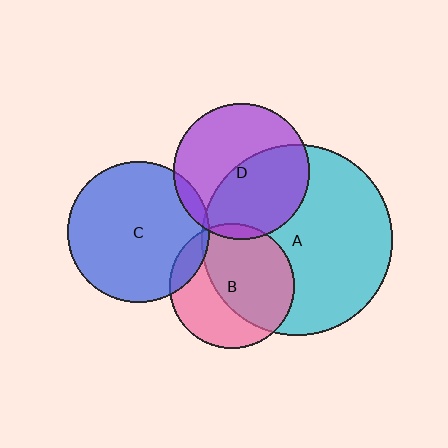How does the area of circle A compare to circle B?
Approximately 2.3 times.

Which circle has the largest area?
Circle A (cyan).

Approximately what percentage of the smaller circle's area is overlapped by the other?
Approximately 5%.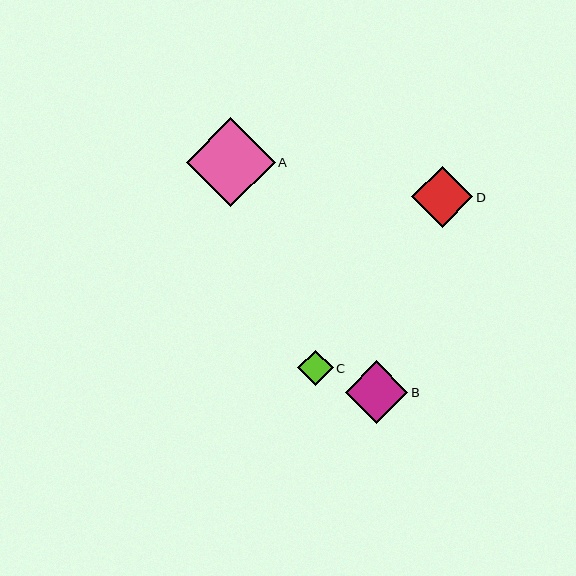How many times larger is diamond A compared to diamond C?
Diamond A is approximately 2.5 times the size of diamond C.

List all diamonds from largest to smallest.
From largest to smallest: A, B, D, C.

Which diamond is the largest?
Diamond A is the largest with a size of approximately 89 pixels.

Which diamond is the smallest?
Diamond C is the smallest with a size of approximately 36 pixels.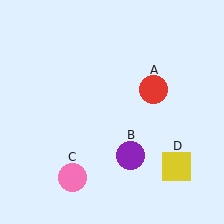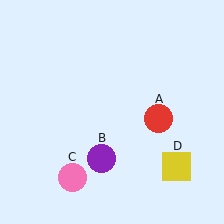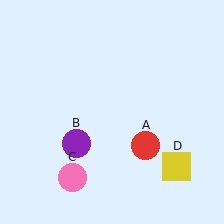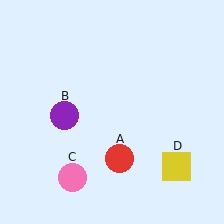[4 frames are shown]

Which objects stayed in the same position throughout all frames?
Pink circle (object C) and yellow square (object D) remained stationary.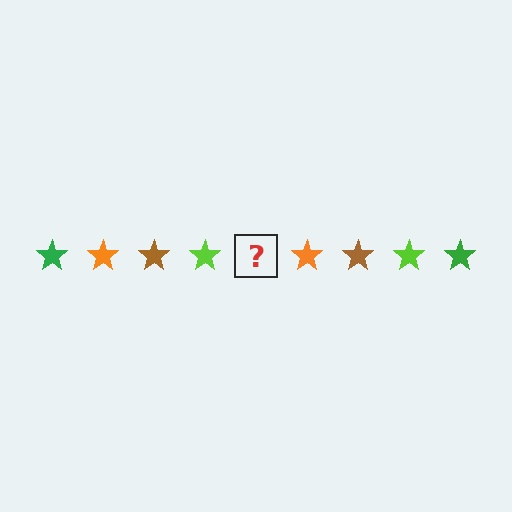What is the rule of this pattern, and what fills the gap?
The rule is that the pattern cycles through green, orange, brown, lime stars. The gap should be filled with a green star.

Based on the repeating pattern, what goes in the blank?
The blank should be a green star.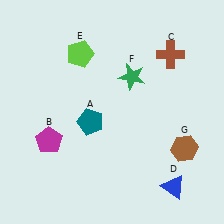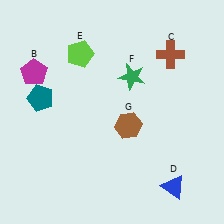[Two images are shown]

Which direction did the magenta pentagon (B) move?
The magenta pentagon (B) moved up.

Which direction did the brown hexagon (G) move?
The brown hexagon (G) moved left.